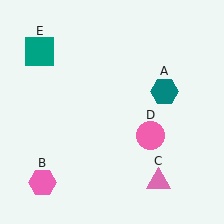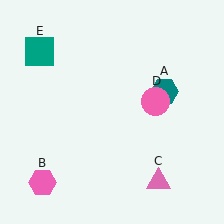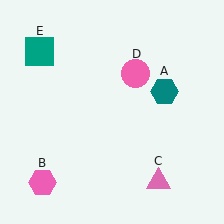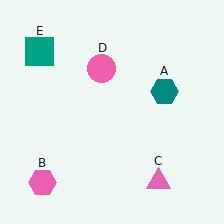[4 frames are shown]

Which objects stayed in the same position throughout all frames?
Teal hexagon (object A) and pink hexagon (object B) and pink triangle (object C) and teal square (object E) remained stationary.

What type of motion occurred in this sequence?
The pink circle (object D) rotated counterclockwise around the center of the scene.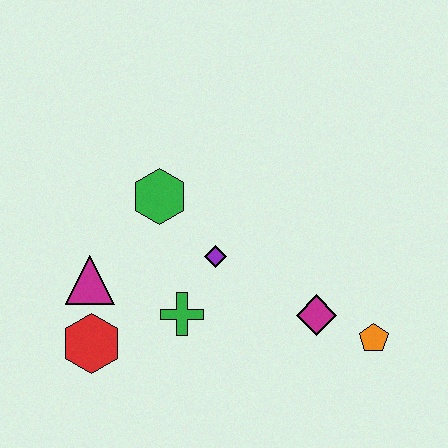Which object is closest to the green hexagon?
The purple diamond is closest to the green hexagon.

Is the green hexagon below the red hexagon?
No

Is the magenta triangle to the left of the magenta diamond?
Yes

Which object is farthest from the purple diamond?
The orange pentagon is farthest from the purple diamond.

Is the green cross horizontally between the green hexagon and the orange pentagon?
Yes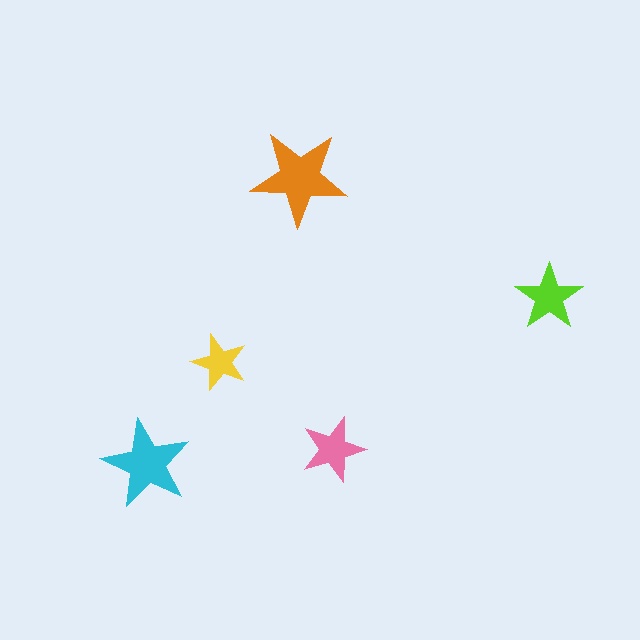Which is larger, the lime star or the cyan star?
The cyan one.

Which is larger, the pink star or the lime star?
The lime one.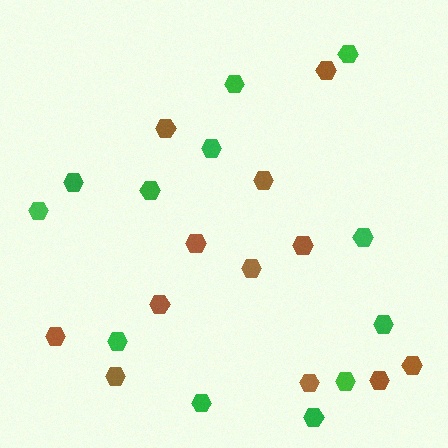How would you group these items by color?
There are 2 groups: one group of green hexagons (12) and one group of brown hexagons (12).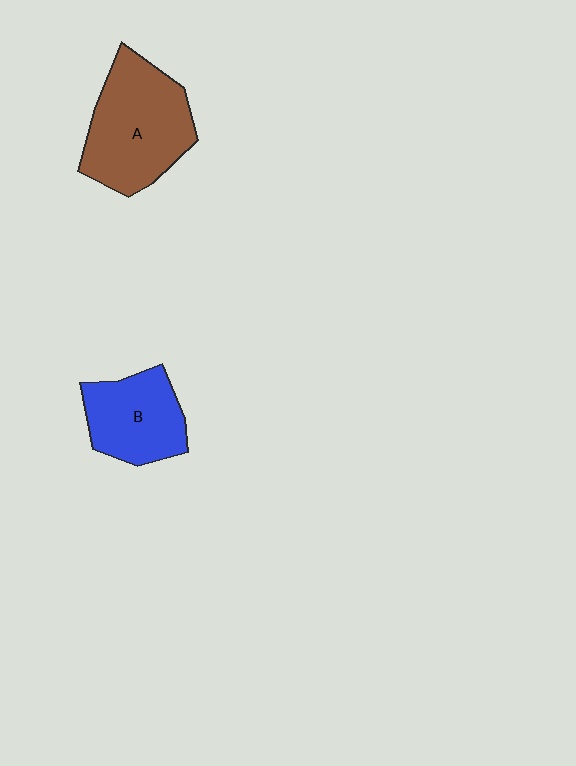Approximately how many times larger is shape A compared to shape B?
Approximately 1.4 times.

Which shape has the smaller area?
Shape B (blue).